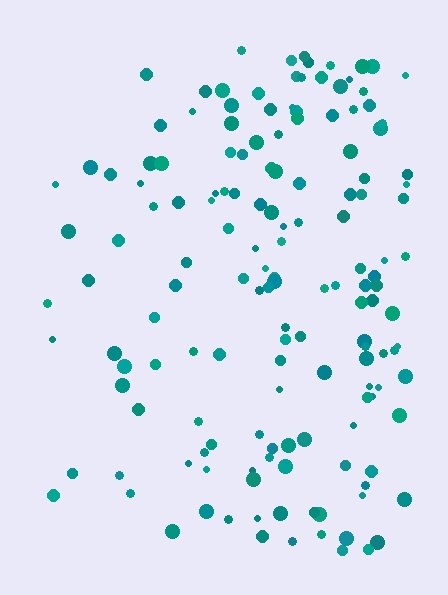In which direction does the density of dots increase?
From left to right, with the right side densest.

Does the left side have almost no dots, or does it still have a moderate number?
Still a moderate number, just noticeably fewer than the right.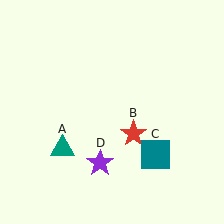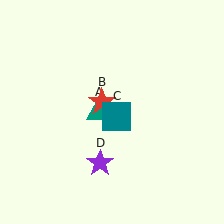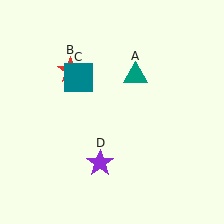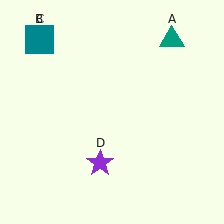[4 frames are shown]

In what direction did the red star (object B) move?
The red star (object B) moved up and to the left.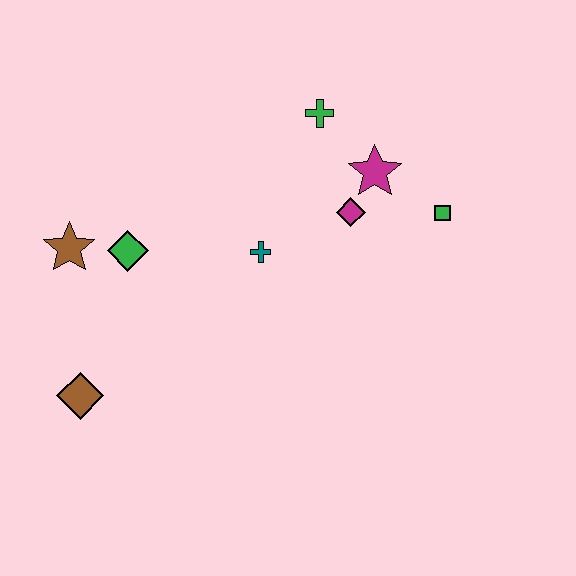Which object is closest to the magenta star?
The magenta diamond is closest to the magenta star.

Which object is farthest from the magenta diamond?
The brown diamond is farthest from the magenta diamond.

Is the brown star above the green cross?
No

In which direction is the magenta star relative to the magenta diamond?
The magenta star is above the magenta diamond.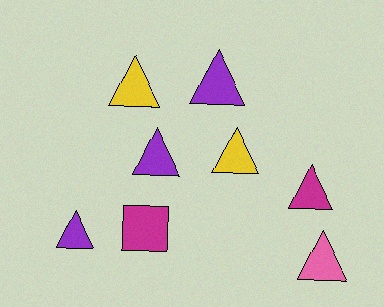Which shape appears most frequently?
Triangle, with 7 objects.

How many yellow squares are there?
There are no yellow squares.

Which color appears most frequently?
Purple, with 3 objects.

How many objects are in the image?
There are 8 objects.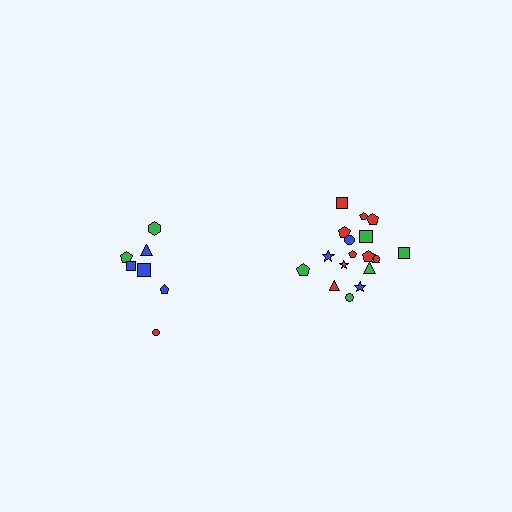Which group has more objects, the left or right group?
The right group.